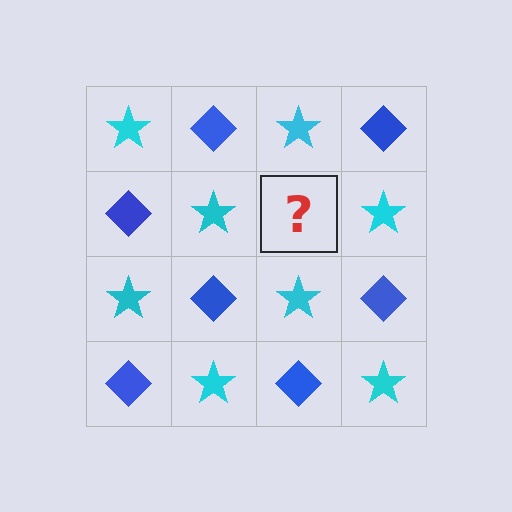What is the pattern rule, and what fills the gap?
The rule is that it alternates cyan star and blue diamond in a checkerboard pattern. The gap should be filled with a blue diamond.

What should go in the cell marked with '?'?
The missing cell should contain a blue diamond.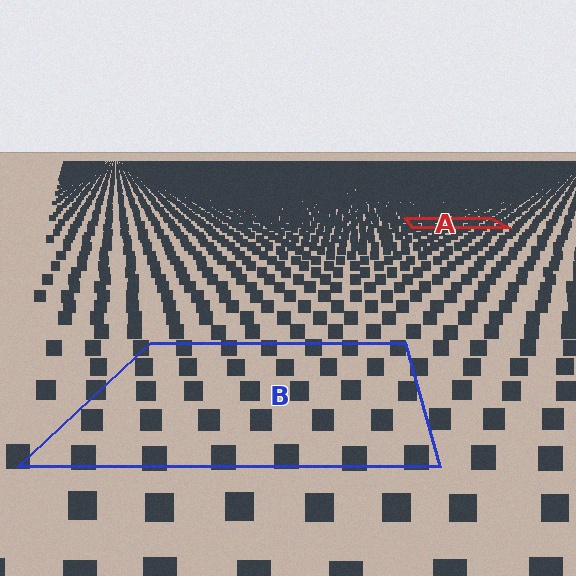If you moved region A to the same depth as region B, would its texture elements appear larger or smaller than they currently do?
They would appear larger. At a closer depth, the same texture elements are projected at a bigger on-screen size.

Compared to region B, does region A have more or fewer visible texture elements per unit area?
Region A has more texture elements per unit area — they are packed more densely because it is farther away.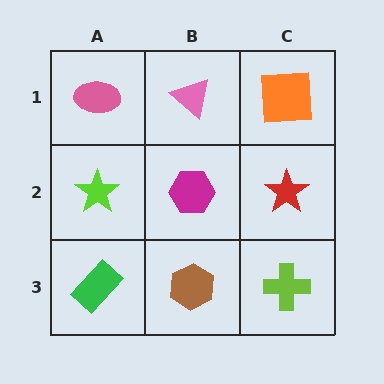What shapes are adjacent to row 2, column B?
A pink triangle (row 1, column B), a brown hexagon (row 3, column B), a lime star (row 2, column A), a red star (row 2, column C).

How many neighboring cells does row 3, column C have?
2.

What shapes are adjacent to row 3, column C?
A red star (row 2, column C), a brown hexagon (row 3, column B).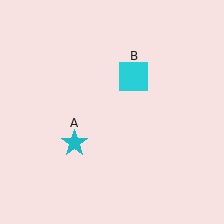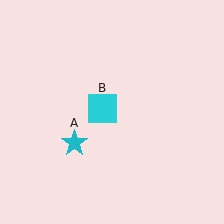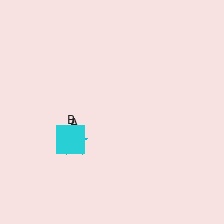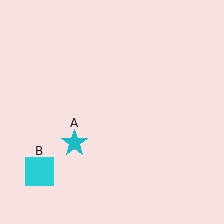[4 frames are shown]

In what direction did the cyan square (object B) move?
The cyan square (object B) moved down and to the left.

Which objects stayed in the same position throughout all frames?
Cyan star (object A) remained stationary.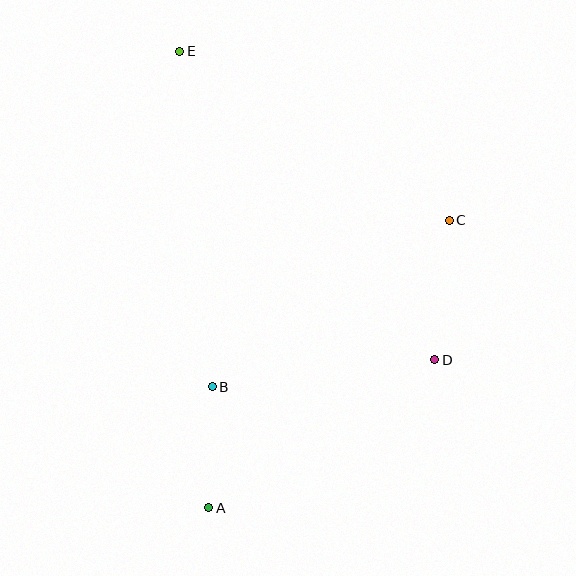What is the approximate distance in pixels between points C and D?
The distance between C and D is approximately 140 pixels.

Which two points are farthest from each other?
Points A and E are farthest from each other.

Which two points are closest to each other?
Points A and B are closest to each other.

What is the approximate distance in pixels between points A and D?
The distance between A and D is approximately 270 pixels.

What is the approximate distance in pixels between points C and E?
The distance between C and E is approximately 318 pixels.